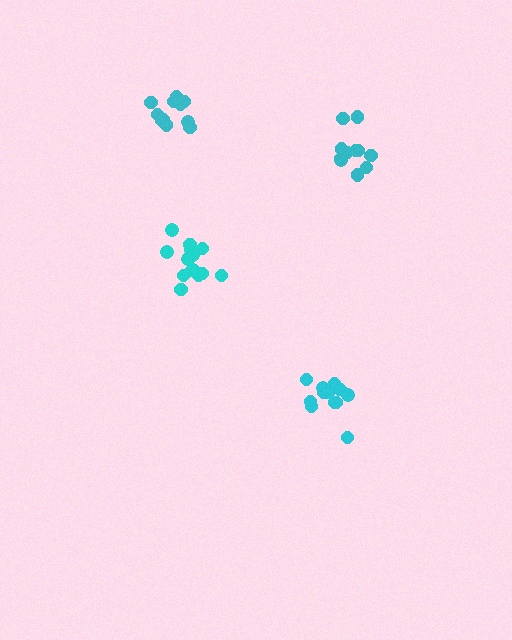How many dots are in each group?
Group 1: 11 dots, Group 2: 12 dots, Group 3: 13 dots, Group 4: 14 dots (50 total).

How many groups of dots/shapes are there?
There are 4 groups.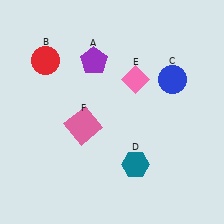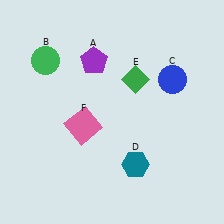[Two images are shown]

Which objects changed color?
B changed from red to green. E changed from pink to green.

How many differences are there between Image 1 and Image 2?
There are 2 differences between the two images.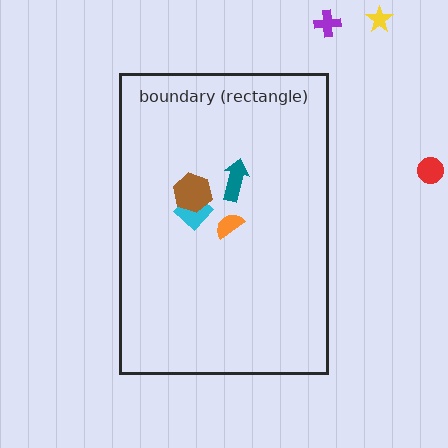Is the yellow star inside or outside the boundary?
Outside.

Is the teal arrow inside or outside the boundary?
Inside.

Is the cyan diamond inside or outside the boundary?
Inside.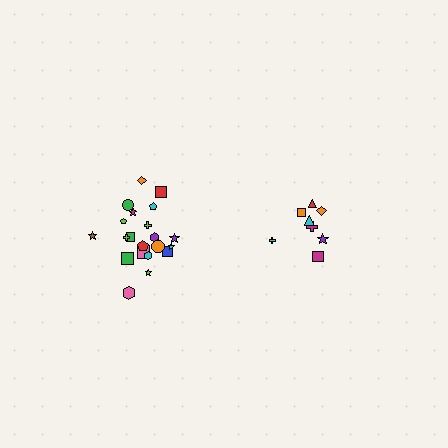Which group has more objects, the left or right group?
The left group.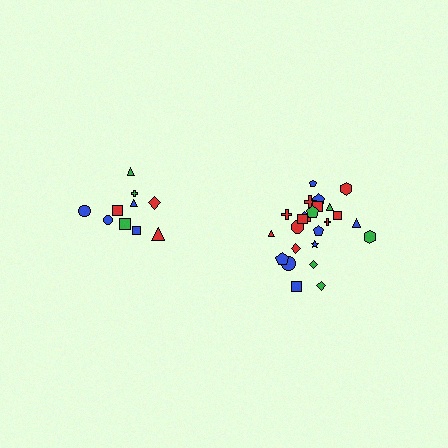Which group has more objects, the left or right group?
The right group.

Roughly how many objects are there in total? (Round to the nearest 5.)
Roughly 35 objects in total.